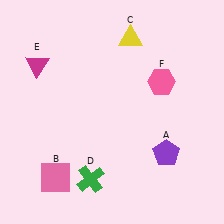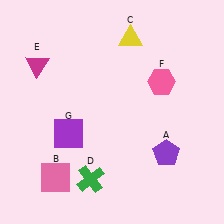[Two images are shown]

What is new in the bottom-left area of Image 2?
A purple square (G) was added in the bottom-left area of Image 2.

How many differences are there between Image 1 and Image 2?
There is 1 difference between the two images.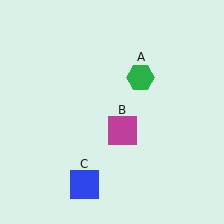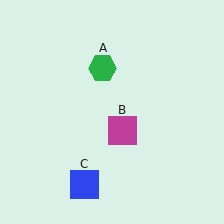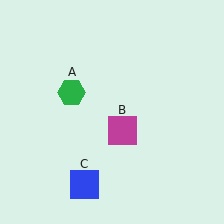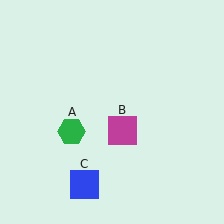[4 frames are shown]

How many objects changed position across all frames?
1 object changed position: green hexagon (object A).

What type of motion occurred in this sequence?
The green hexagon (object A) rotated counterclockwise around the center of the scene.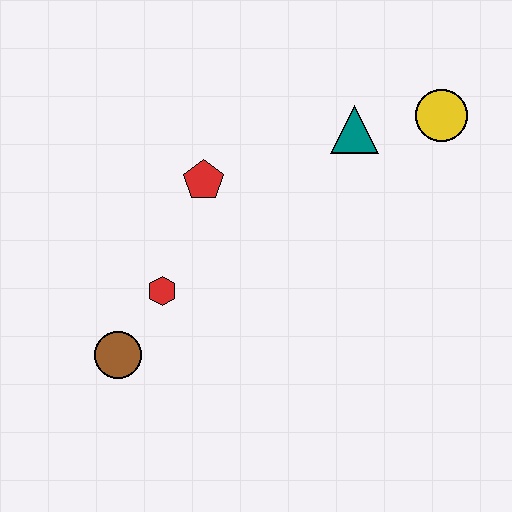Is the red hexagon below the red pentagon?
Yes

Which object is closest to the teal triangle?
The yellow circle is closest to the teal triangle.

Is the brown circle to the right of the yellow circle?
No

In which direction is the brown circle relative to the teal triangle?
The brown circle is to the left of the teal triangle.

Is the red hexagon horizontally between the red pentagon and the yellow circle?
No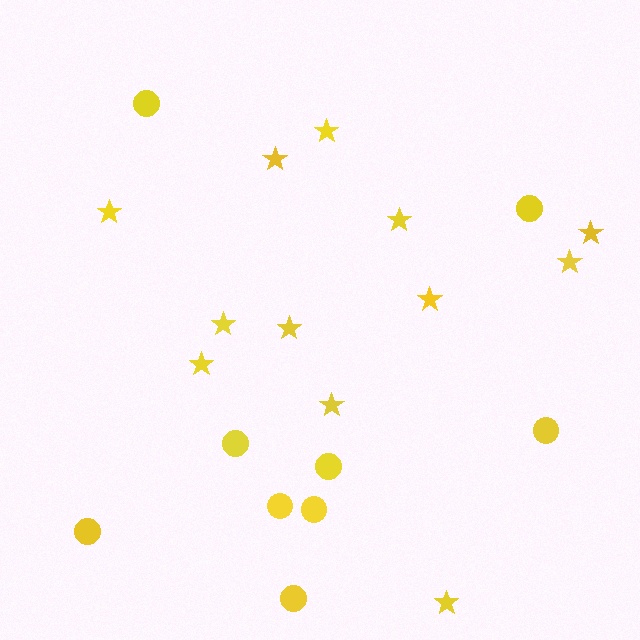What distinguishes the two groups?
There are 2 groups: one group of circles (9) and one group of stars (12).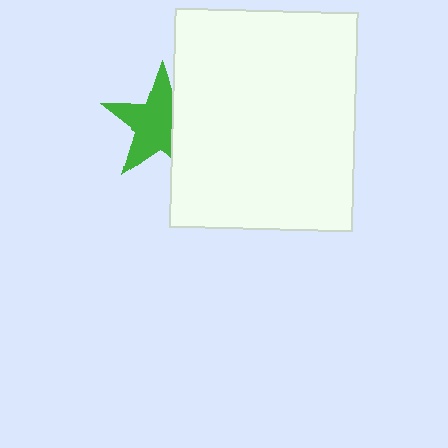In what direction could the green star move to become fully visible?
The green star could move left. That would shift it out from behind the white rectangle entirely.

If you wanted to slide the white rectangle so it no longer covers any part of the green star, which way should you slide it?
Slide it right — that is the most direct way to separate the two shapes.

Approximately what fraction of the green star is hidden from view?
Roughly 32% of the green star is hidden behind the white rectangle.